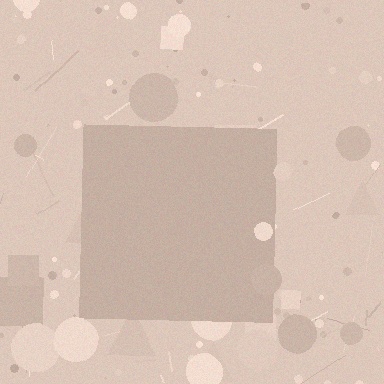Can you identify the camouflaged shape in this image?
The camouflaged shape is a square.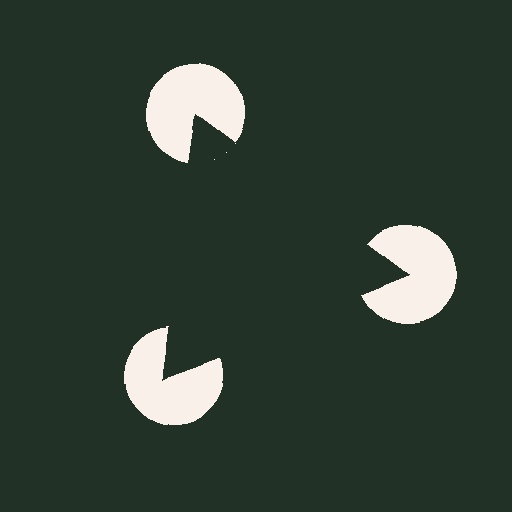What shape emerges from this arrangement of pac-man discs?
An illusory triangle — its edges are inferred from the aligned wedge cuts in the pac-man discs, not physically drawn.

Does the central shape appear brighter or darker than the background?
It typically appears slightly darker than the background, even though no actual brightness change is drawn.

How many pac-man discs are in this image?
There are 3 — one at each vertex of the illusory triangle.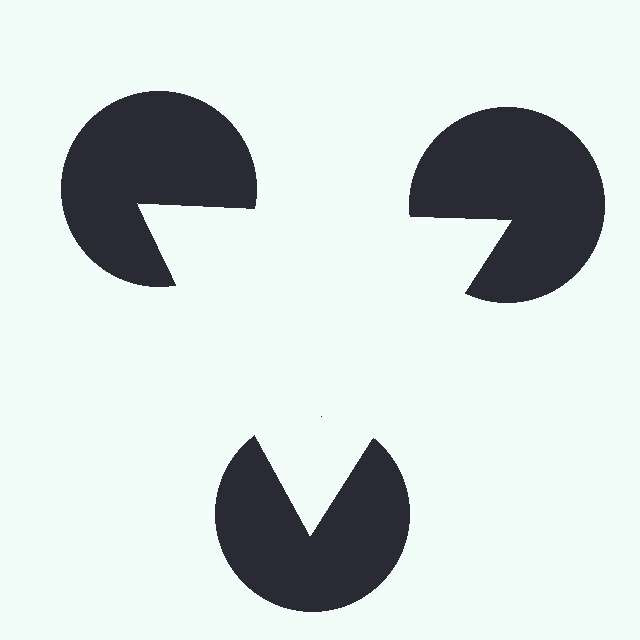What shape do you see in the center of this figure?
An illusory triangle — its edges are inferred from the aligned wedge cuts in the pac-man discs, not physically drawn.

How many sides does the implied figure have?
3 sides.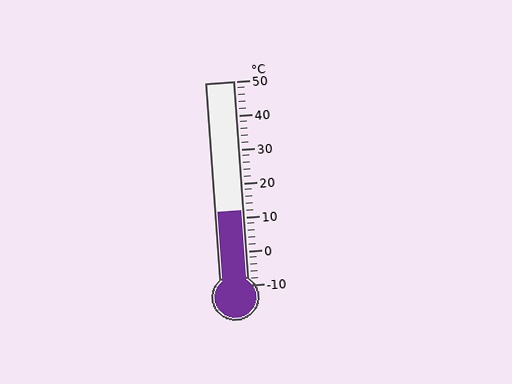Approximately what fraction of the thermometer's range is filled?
The thermometer is filled to approximately 35% of its range.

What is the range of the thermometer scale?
The thermometer scale ranges from -10°C to 50°C.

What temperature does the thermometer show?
The thermometer shows approximately 12°C.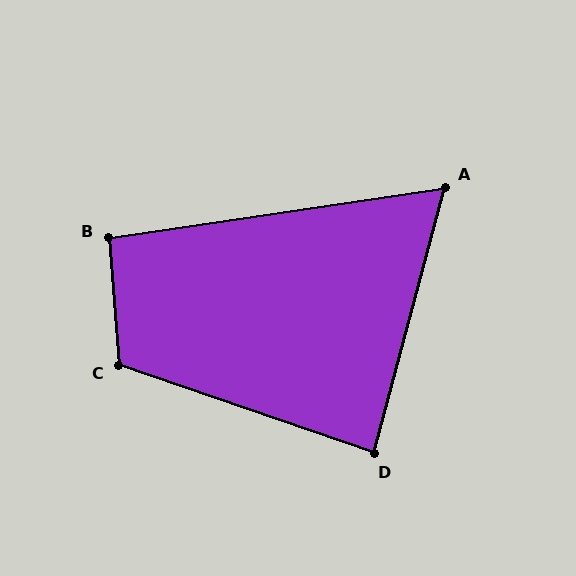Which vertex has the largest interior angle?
C, at approximately 113 degrees.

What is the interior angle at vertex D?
Approximately 86 degrees (approximately right).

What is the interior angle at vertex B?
Approximately 94 degrees (approximately right).